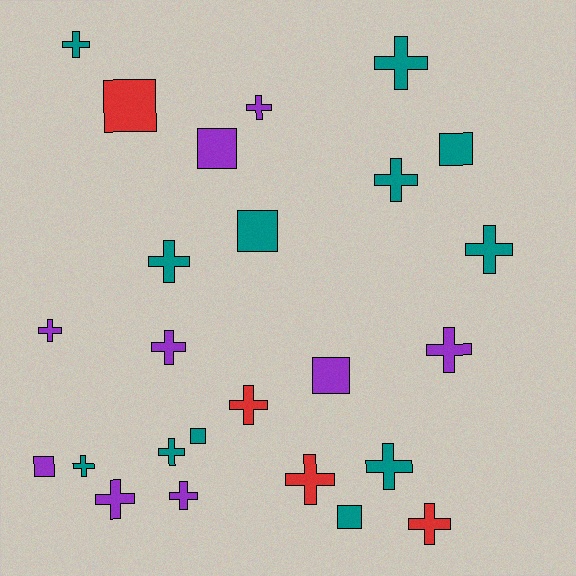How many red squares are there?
There is 1 red square.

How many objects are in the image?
There are 25 objects.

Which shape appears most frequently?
Cross, with 17 objects.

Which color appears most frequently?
Teal, with 12 objects.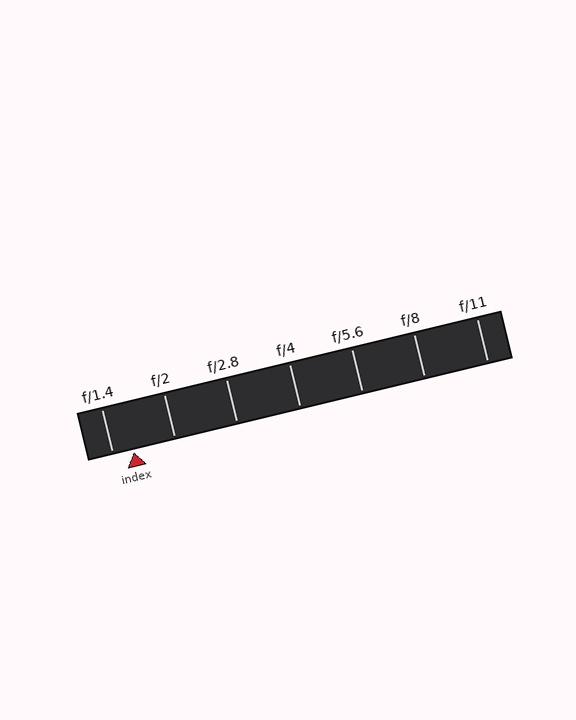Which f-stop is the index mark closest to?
The index mark is closest to f/1.4.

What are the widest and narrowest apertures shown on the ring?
The widest aperture shown is f/1.4 and the narrowest is f/11.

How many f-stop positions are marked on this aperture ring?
There are 7 f-stop positions marked.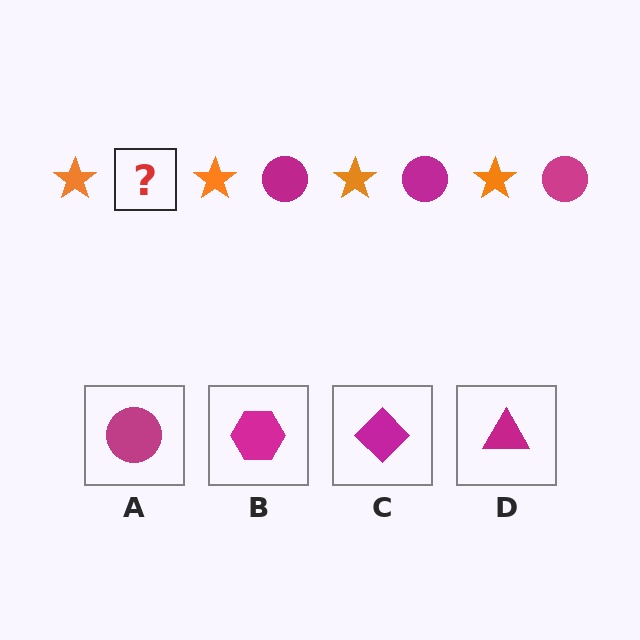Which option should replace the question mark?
Option A.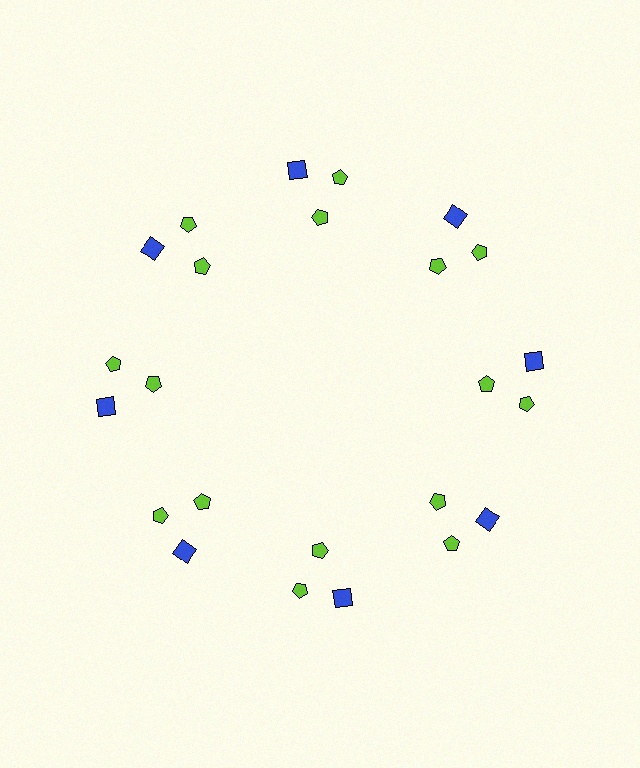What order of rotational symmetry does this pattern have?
This pattern has 8-fold rotational symmetry.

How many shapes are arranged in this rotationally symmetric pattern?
There are 24 shapes, arranged in 8 groups of 3.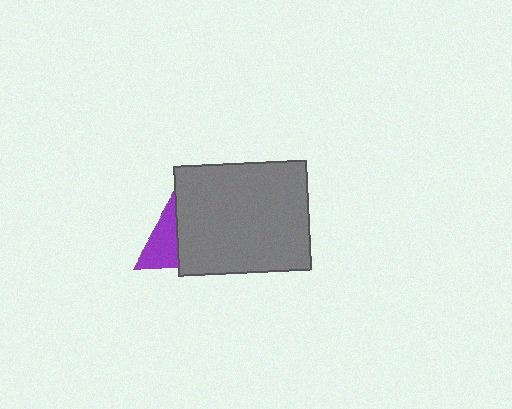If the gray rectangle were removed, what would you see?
You would see the complete purple triangle.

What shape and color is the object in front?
The object in front is a gray rectangle.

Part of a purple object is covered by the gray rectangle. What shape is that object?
It is a triangle.